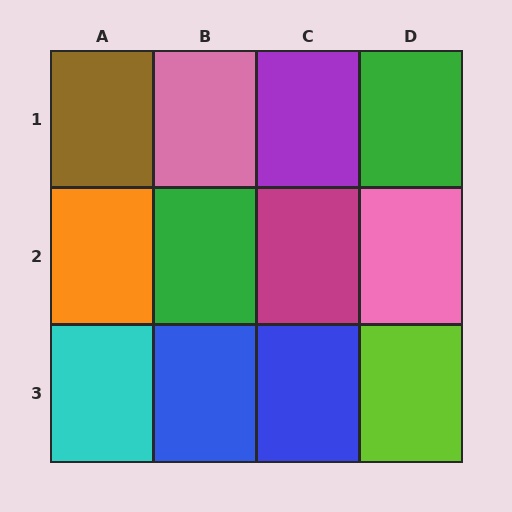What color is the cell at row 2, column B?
Green.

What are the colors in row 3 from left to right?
Cyan, blue, blue, lime.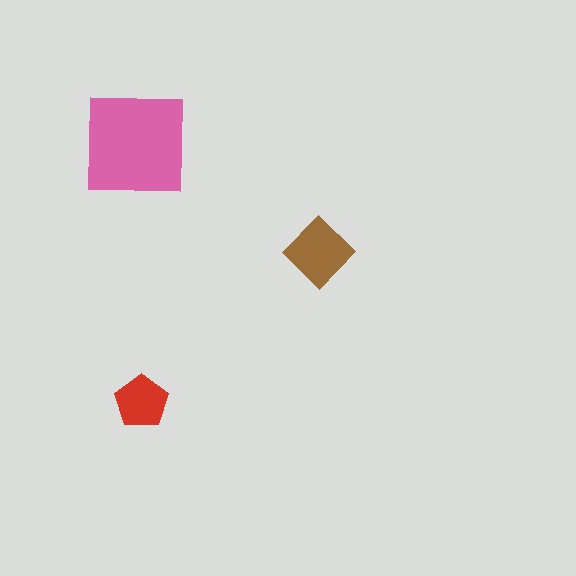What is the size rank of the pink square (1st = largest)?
1st.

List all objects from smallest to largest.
The red pentagon, the brown diamond, the pink square.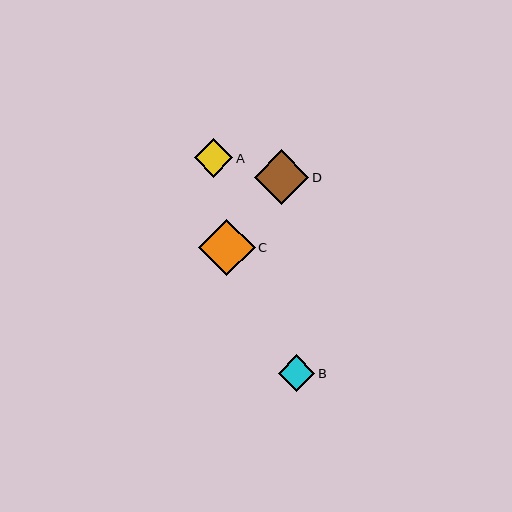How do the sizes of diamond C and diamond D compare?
Diamond C and diamond D are approximately the same size.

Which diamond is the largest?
Diamond C is the largest with a size of approximately 56 pixels.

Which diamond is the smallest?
Diamond B is the smallest with a size of approximately 36 pixels.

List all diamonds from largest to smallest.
From largest to smallest: C, D, A, B.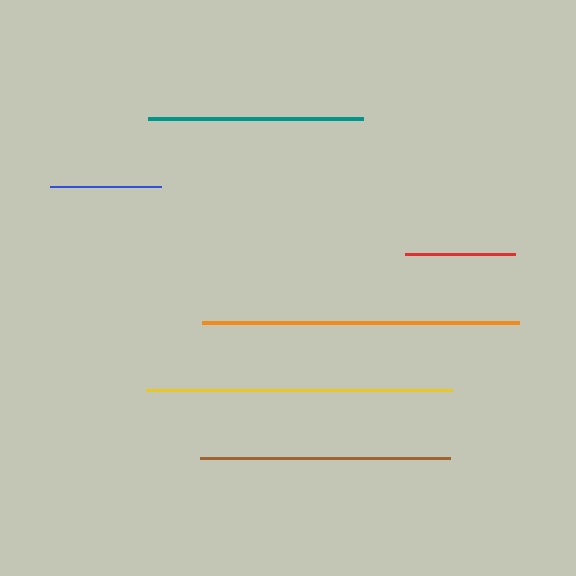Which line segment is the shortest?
The red line is the shortest at approximately 111 pixels.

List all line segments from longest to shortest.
From longest to shortest: orange, yellow, brown, teal, blue, red.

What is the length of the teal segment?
The teal segment is approximately 215 pixels long.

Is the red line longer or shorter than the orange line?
The orange line is longer than the red line.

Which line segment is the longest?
The orange line is the longest at approximately 317 pixels.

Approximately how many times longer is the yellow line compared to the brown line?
The yellow line is approximately 1.2 times the length of the brown line.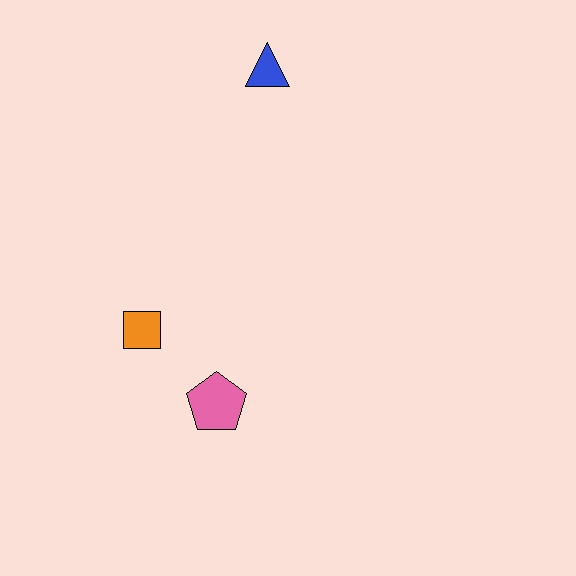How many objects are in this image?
There are 3 objects.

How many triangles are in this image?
There is 1 triangle.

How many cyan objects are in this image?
There are no cyan objects.